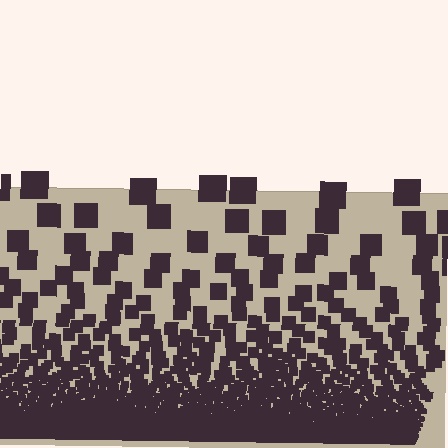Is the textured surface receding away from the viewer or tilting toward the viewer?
The surface appears to tilt toward the viewer. Texture elements get larger and sparser toward the top.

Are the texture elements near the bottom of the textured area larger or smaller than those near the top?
Smaller. The gradient is inverted — elements near the bottom are smaller and denser.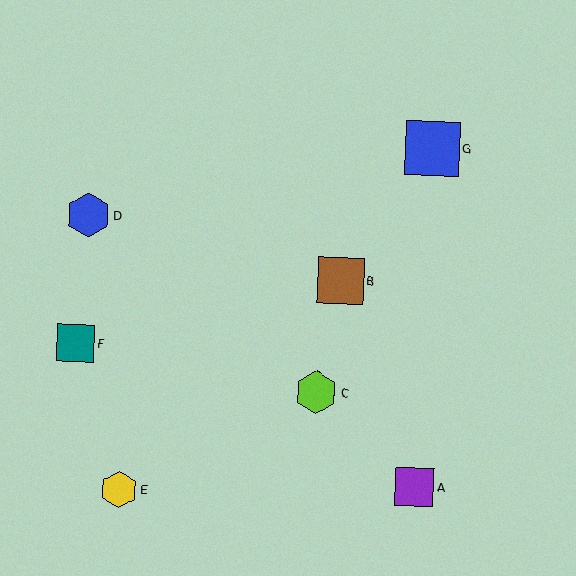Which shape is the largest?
The blue square (labeled G) is the largest.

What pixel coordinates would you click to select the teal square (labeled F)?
Click at (76, 343) to select the teal square F.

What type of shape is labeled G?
Shape G is a blue square.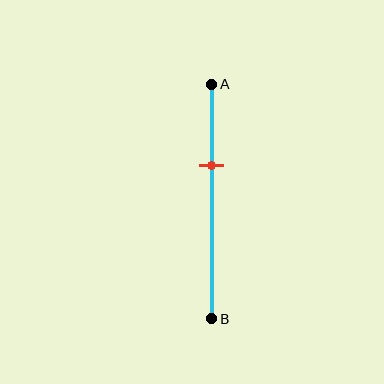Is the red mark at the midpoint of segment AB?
No, the mark is at about 35% from A, not at the 50% midpoint.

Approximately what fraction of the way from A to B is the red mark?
The red mark is approximately 35% of the way from A to B.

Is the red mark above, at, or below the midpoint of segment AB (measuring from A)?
The red mark is above the midpoint of segment AB.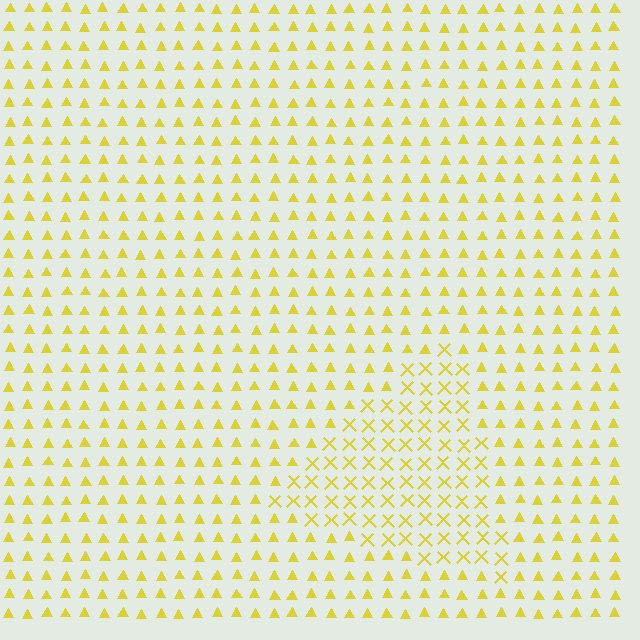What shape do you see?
I see a triangle.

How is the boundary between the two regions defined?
The boundary is defined by a change in element shape: X marks inside vs. triangles outside. All elements share the same color and spacing.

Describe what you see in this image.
The image is filled with small yellow elements arranged in a uniform grid. A triangle-shaped region contains X marks, while the surrounding area contains triangles. The boundary is defined purely by the change in element shape.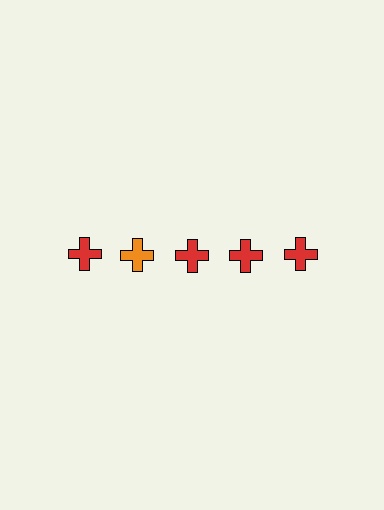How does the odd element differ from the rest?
It has a different color: orange instead of red.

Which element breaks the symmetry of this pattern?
The orange cross in the top row, second from left column breaks the symmetry. All other shapes are red crosses.